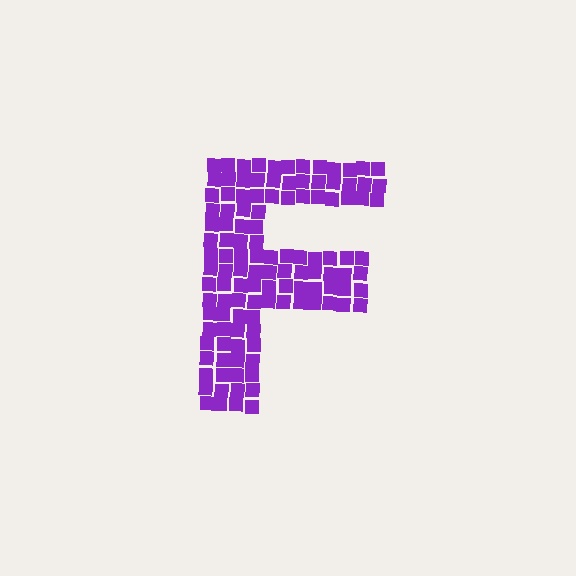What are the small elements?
The small elements are squares.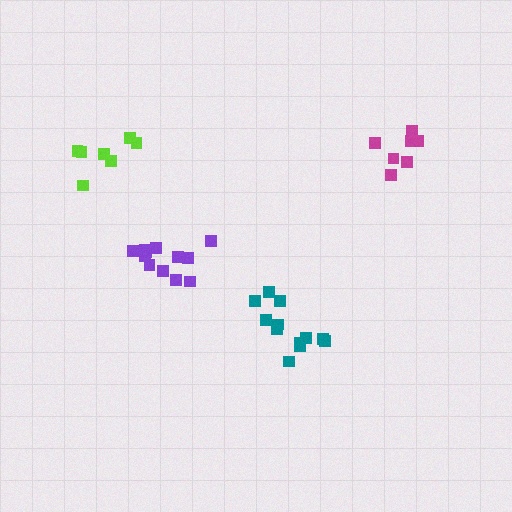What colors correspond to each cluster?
The clusters are colored: lime, magenta, purple, teal.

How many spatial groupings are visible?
There are 4 spatial groupings.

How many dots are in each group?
Group 1: 7 dots, Group 2: 7 dots, Group 3: 12 dots, Group 4: 12 dots (38 total).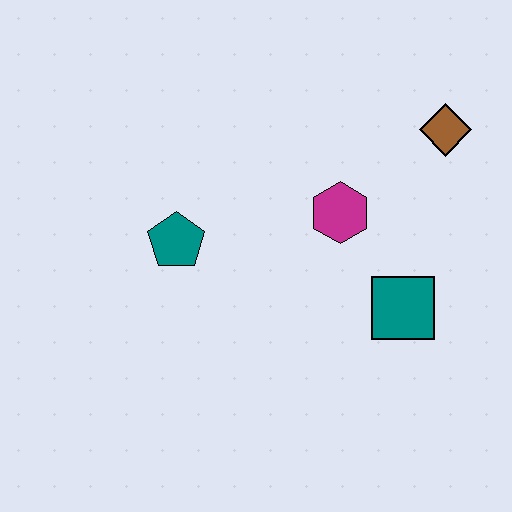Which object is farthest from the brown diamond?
The teal pentagon is farthest from the brown diamond.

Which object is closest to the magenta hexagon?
The teal square is closest to the magenta hexagon.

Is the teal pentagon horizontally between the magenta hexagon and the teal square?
No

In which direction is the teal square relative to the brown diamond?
The teal square is below the brown diamond.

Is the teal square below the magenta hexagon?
Yes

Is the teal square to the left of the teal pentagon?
No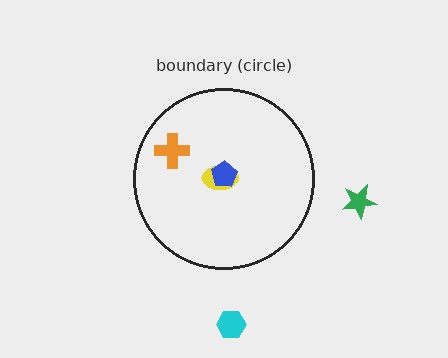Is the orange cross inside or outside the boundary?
Inside.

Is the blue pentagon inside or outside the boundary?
Inside.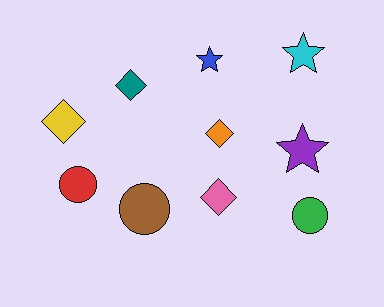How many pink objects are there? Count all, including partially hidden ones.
There is 1 pink object.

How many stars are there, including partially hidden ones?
There are 3 stars.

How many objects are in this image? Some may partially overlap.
There are 10 objects.